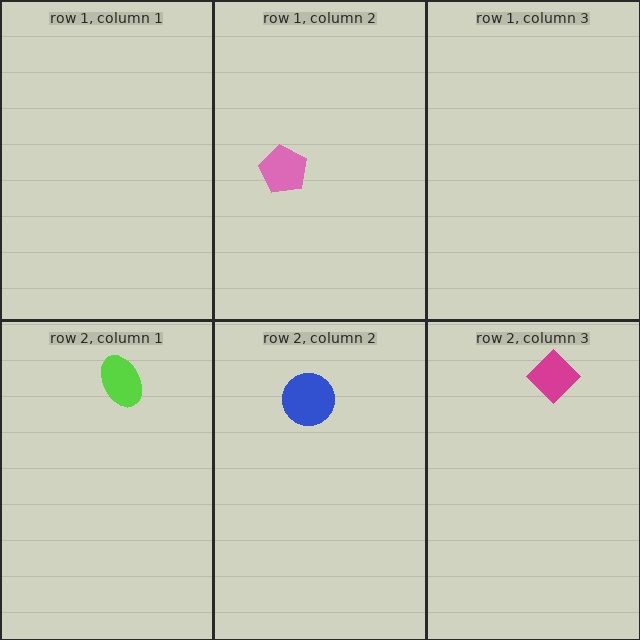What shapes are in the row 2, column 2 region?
The blue circle.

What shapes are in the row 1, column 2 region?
The pink pentagon.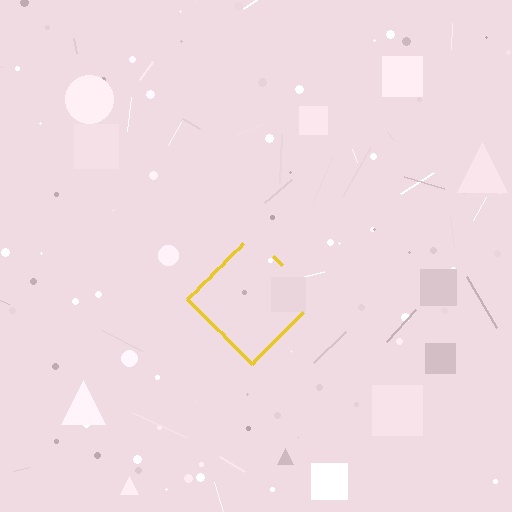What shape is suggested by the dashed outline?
The dashed outline suggests a diamond.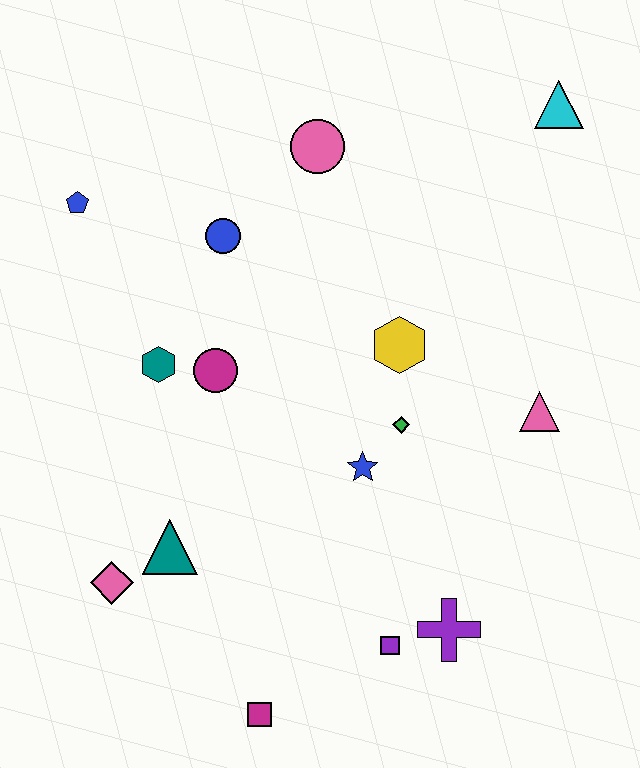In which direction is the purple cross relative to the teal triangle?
The purple cross is to the right of the teal triangle.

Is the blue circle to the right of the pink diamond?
Yes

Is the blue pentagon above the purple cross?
Yes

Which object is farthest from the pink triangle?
The blue pentagon is farthest from the pink triangle.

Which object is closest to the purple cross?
The purple square is closest to the purple cross.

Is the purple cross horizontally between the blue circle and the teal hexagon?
No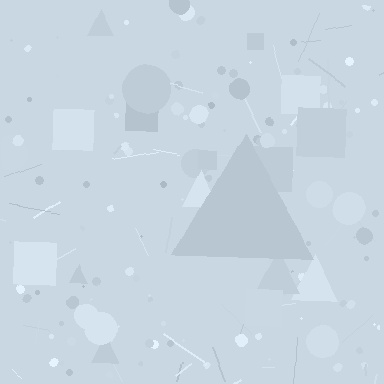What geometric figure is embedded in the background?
A triangle is embedded in the background.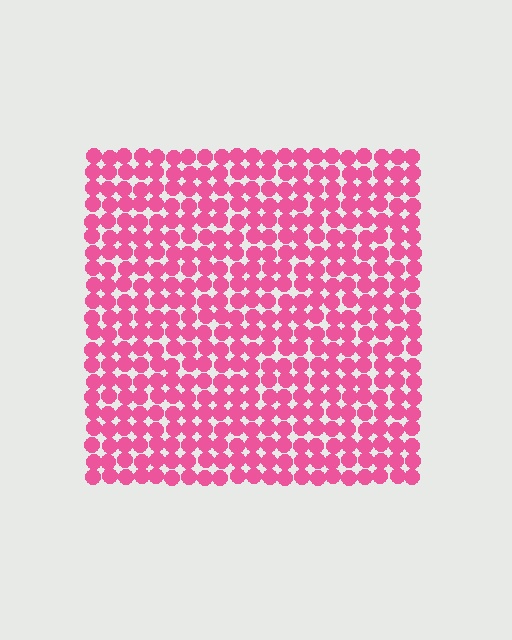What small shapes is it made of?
It is made of small circles.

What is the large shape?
The large shape is a square.